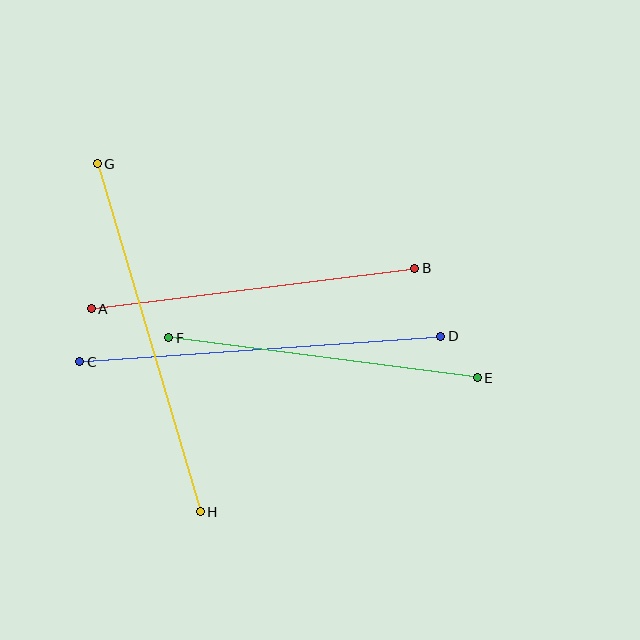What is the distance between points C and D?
The distance is approximately 362 pixels.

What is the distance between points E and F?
The distance is approximately 311 pixels.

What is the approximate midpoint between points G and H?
The midpoint is at approximately (149, 338) pixels.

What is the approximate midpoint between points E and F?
The midpoint is at approximately (323, 358) pixels.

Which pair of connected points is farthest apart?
Points G and H are farthest apart.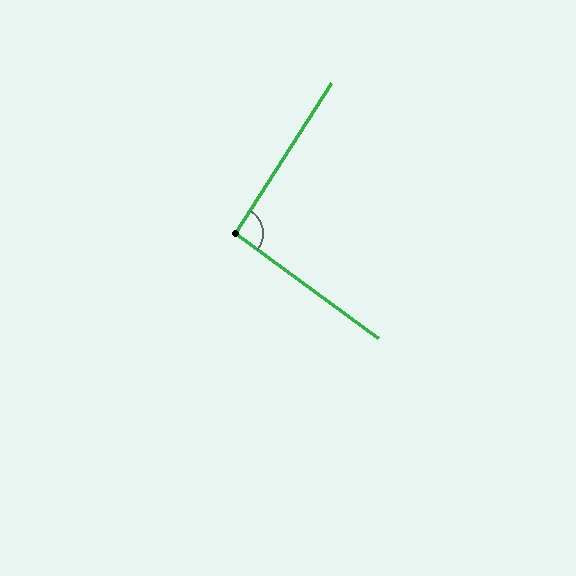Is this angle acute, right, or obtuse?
It is approximately a right angle.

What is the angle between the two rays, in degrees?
Approximately 94 degrees.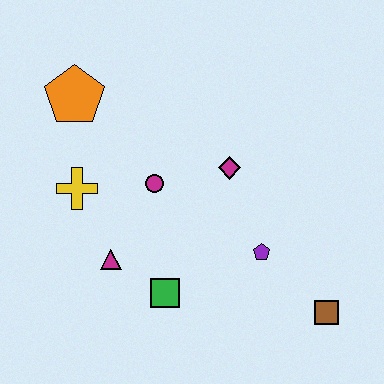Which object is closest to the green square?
The magenta triangle is closest to the green square.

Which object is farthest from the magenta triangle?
The brown square is farthest from the magenta triangle.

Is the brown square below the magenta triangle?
Yes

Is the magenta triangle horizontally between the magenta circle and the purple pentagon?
No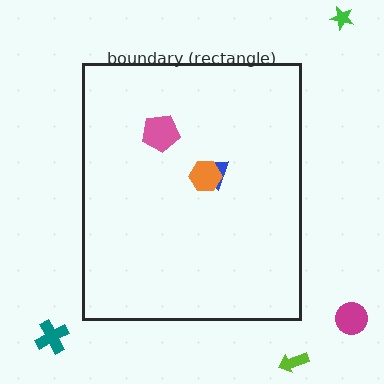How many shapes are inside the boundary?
3 inside, 4 outside.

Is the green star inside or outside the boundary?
Outside.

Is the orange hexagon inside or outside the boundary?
Inside.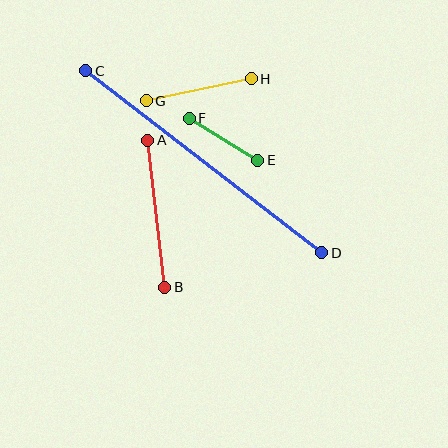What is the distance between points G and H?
The distance is approximately 107 pixels.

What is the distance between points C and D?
The distance is approximately 298 pixels.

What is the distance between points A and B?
The distance is approximately 148 pixels.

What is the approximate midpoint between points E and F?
The midpoint is at approximately (224, 139) pixels.